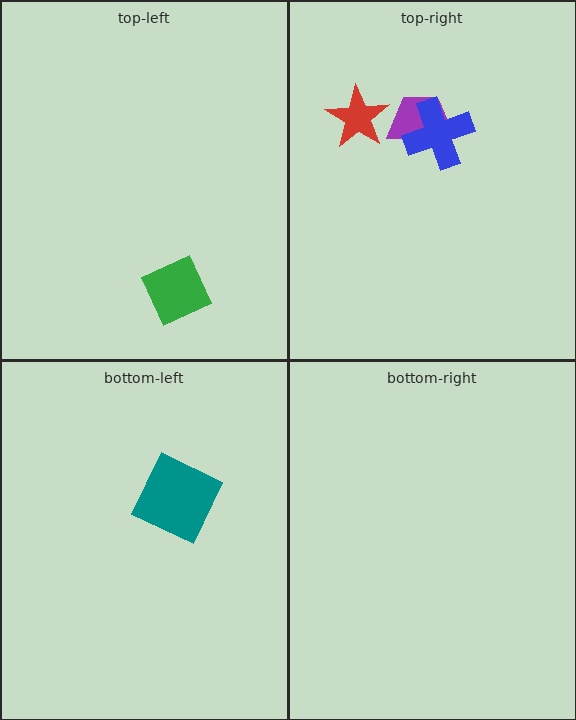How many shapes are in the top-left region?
1.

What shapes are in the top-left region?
The green diamond.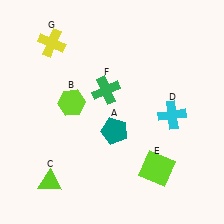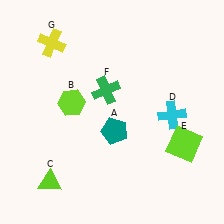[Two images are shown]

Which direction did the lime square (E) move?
The lime square (E) moved right.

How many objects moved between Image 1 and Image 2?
1 object moved between the two images.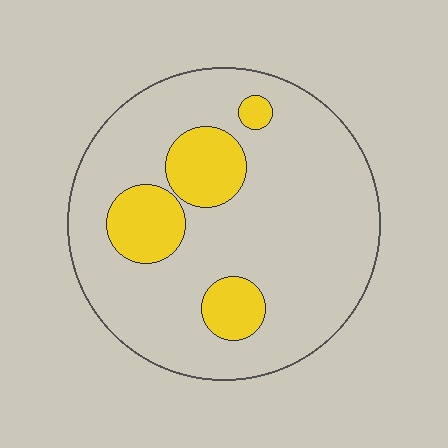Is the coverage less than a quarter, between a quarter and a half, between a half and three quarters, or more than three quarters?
Less than a quarter.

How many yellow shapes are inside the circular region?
4.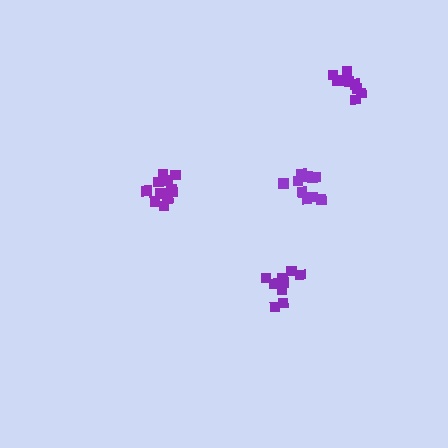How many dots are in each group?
Group 1: 9 dots, Group 2: 11 dots, Group 3: 13 dots, Group 4: 11 dots (44 total).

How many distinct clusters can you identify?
There are 4 distinct clusters.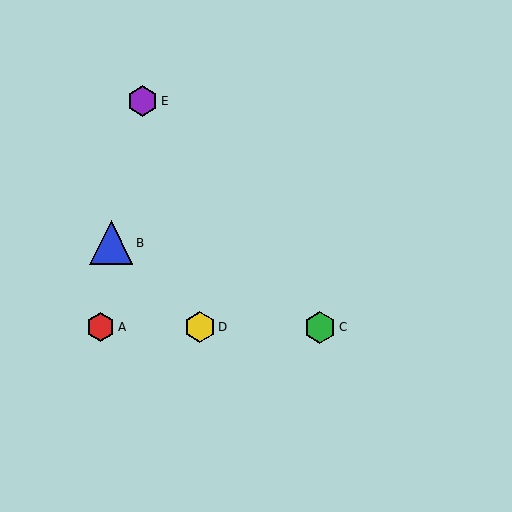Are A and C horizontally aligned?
Yes, both are at y≈327.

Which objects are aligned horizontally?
Objects A, C, D are aligned horizontally.